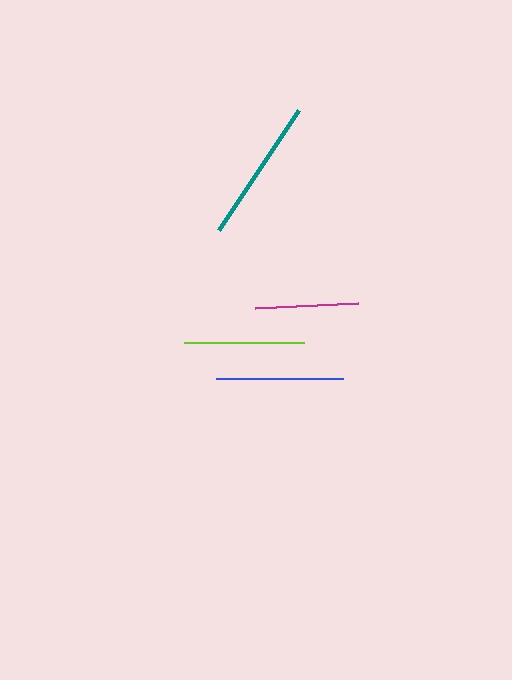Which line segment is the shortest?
The magenta line is the shortest at approximately 102 pixels.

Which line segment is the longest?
The teal line is the longest at approximately 144 pixels.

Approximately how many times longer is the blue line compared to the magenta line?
The blue line is approximately 1.2 times the length of the magenta line.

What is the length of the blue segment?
The blue segment is approximately 127 pixels long.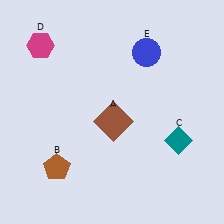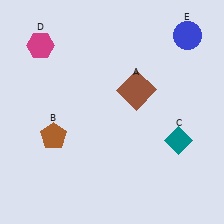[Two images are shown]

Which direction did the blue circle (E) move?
The blue circle (E) moved right.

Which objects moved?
The objects that moved are: the brown square (A), the brown pentagon (B), the blue circle (E).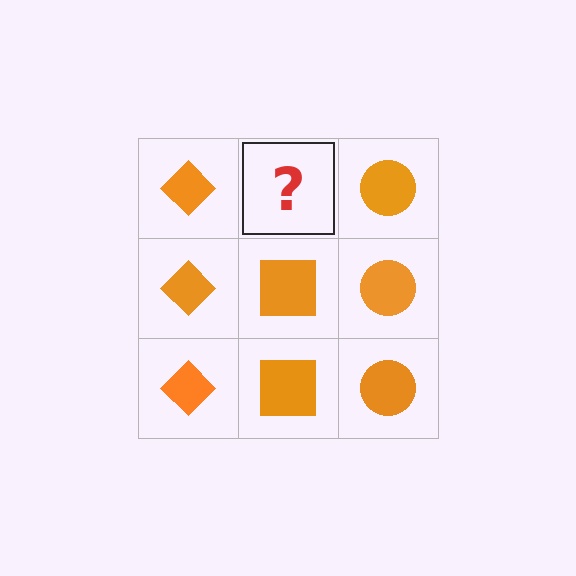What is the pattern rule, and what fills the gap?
The rule is that each column has a consistent shape. The gap should be filled with an orange square.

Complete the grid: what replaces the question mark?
The question mark should be replaced with an orange square.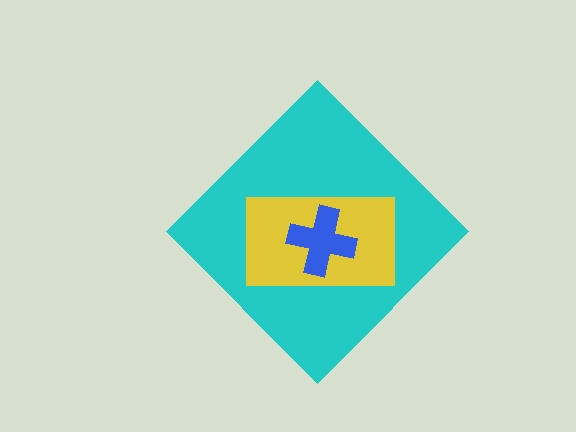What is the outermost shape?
The cyan diamond.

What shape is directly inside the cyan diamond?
The yellow rectangle.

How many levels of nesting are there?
3.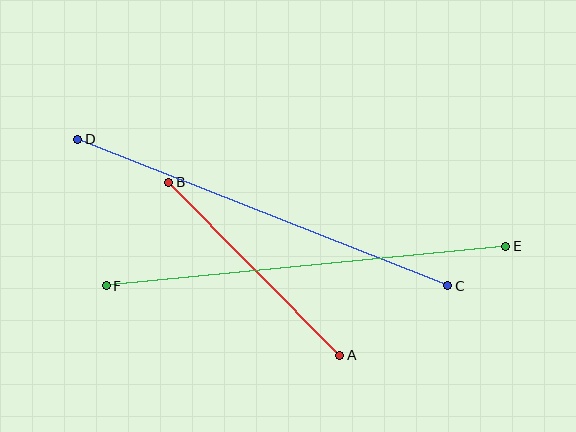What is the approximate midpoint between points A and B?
The midpoint is at approximately (254, 269) pixels.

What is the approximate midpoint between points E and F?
The midpoint is at approximately (306, 266) pixels.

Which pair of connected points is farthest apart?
Points E and F are farthest apart.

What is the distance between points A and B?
The distance is approximately 243 pixels.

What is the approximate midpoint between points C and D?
The midpoint is at approximately (263, 213) pixels.